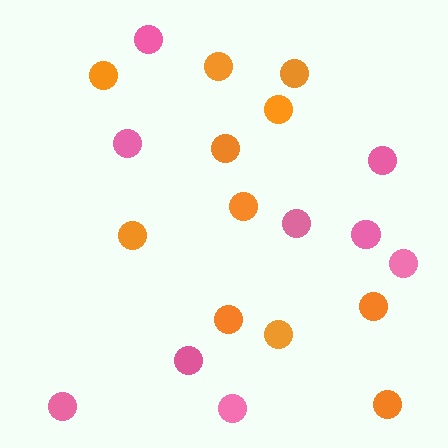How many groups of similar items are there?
There are 2 groups: one group of pink circles (9) and one group of orange circles (11).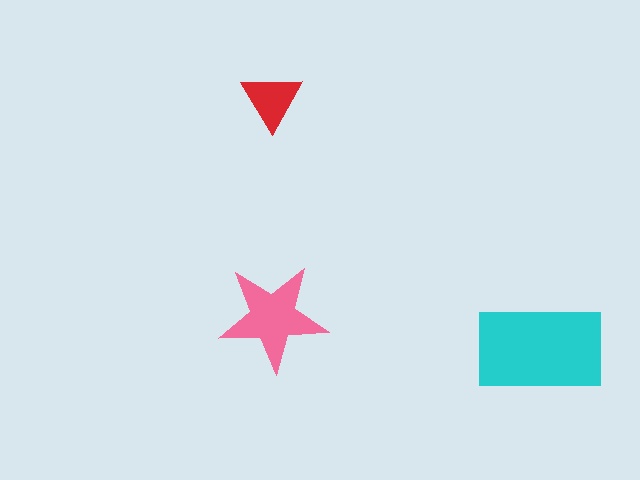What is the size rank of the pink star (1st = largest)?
2nd.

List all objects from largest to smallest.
The cyan rectangle, the pink star, the red triangle.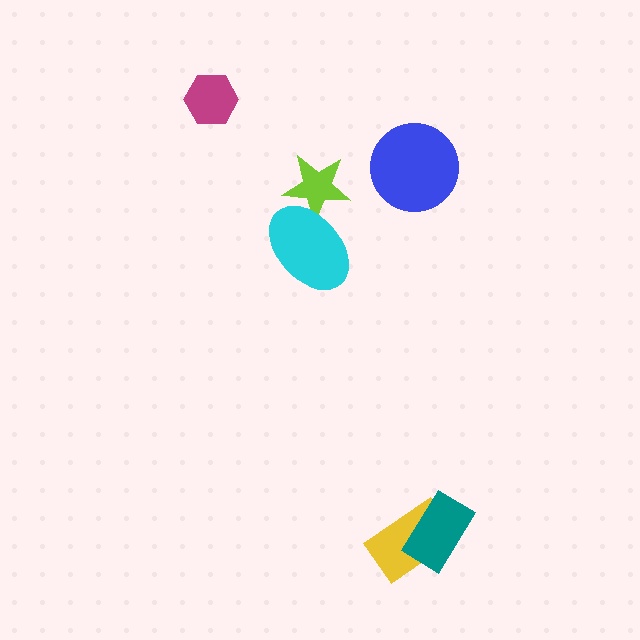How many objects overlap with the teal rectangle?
1 object overlaps with the teal rectangle.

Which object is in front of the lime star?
The cyan ellipse is in front of the lime star.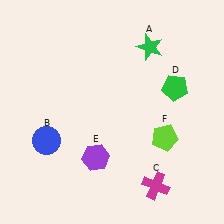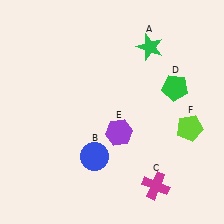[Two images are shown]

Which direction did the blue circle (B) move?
The blue circle (B) moved right.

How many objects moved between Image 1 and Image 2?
3 objects moved between the two images.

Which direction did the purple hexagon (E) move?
The purple hexagon (E) moved up.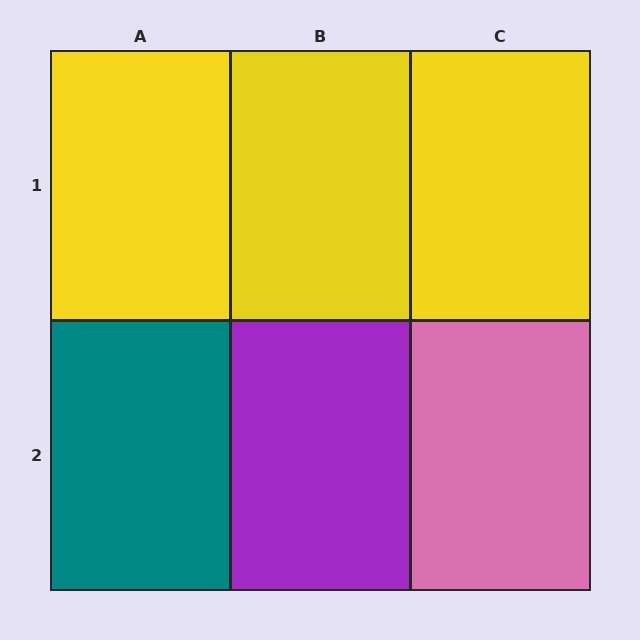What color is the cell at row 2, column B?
Purple.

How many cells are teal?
1 cell is teal.